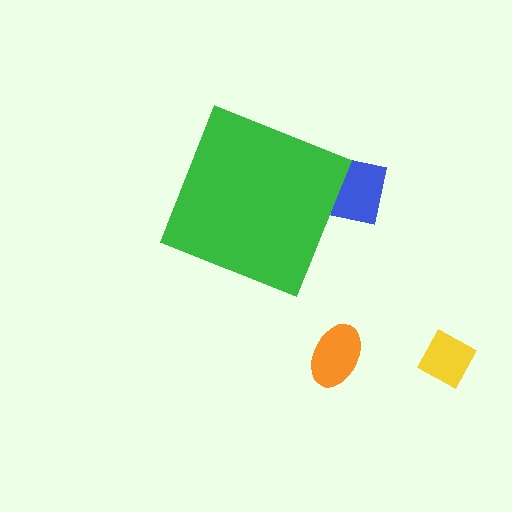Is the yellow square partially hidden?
No, the yellow square is fully visible.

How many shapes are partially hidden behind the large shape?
1 shape is partially hidden.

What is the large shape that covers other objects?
A green diamond.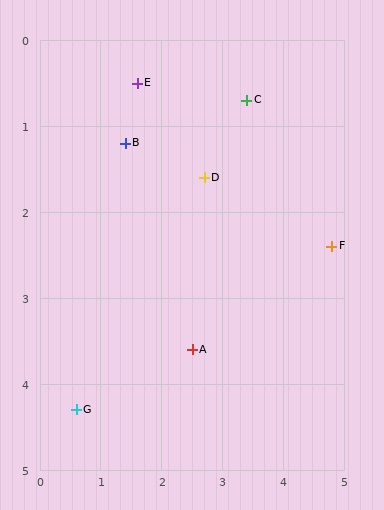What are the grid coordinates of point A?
Point A is at approximately (2.5, 3.6).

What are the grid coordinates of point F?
Point F is at approximately (4.8, 2.4).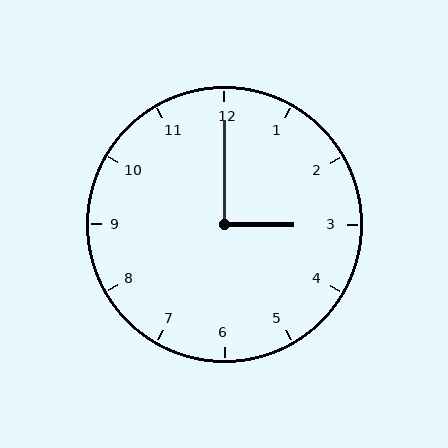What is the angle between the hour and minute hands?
Approximately 90 degrees.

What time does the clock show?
3:00.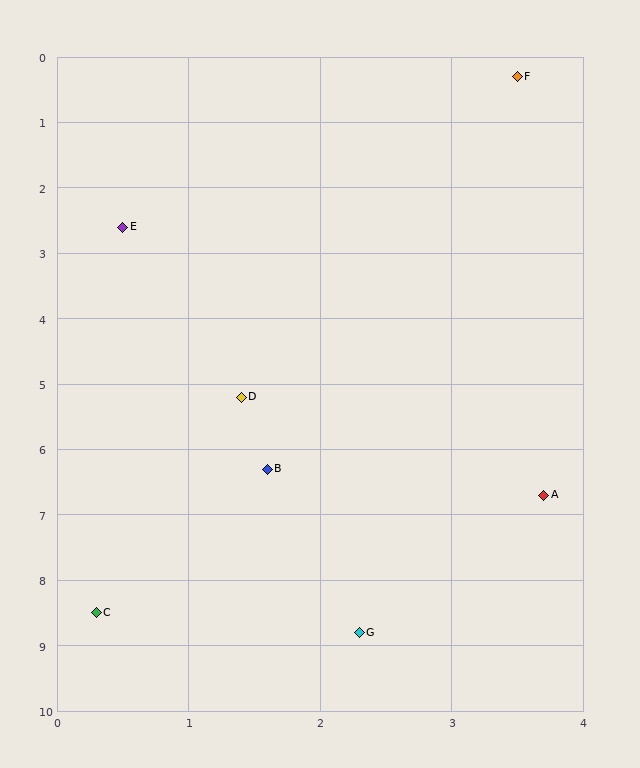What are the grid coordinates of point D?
Point D is at approximately (1.4, 5.2).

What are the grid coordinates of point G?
Point G is at approximately (2.3, 8.8).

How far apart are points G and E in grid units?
Points G and E are about 6.5 grid units apart.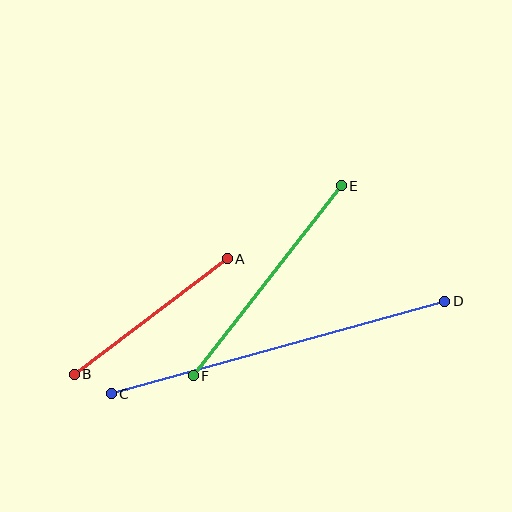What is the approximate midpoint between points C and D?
The midpoint is at approximately (278, 347) pixels.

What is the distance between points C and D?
The distance is approximately 346 pixels.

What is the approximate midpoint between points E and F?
The midpoint is at approximately (267, 281) pixels.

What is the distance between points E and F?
The distance is approximately 241 pixels.